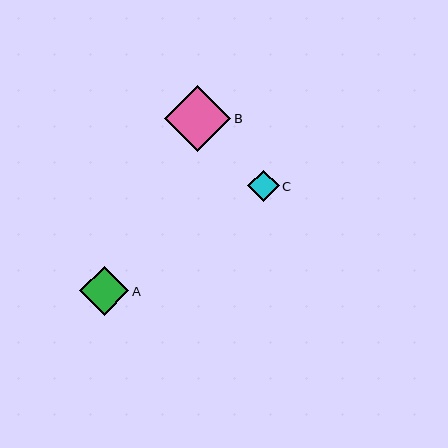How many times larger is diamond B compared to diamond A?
Diamond B is approximately 1.3 times the size of diamond A.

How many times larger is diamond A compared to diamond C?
Diamond A is approximately 1.6 times the size of diamond C.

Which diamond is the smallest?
Diamond C is the smallest with a size of approximately 32 pixels.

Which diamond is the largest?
Diamond B is the largest with a size of approximately 66 pixels.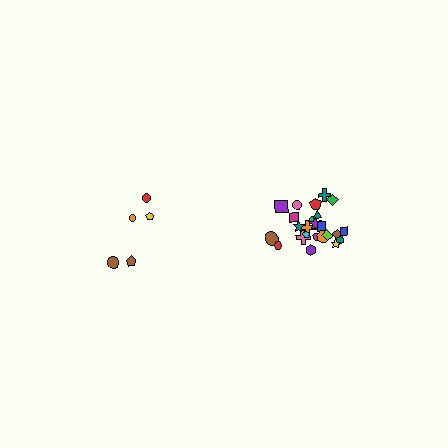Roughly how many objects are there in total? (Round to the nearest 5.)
Roughly 30 objects in total.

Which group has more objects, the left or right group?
The right group.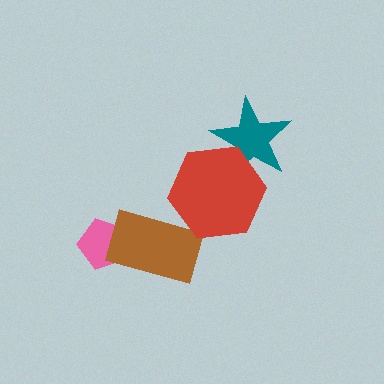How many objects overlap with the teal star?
1 object overlaps with the teal star.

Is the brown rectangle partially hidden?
Yes, it is partially covered by another shape.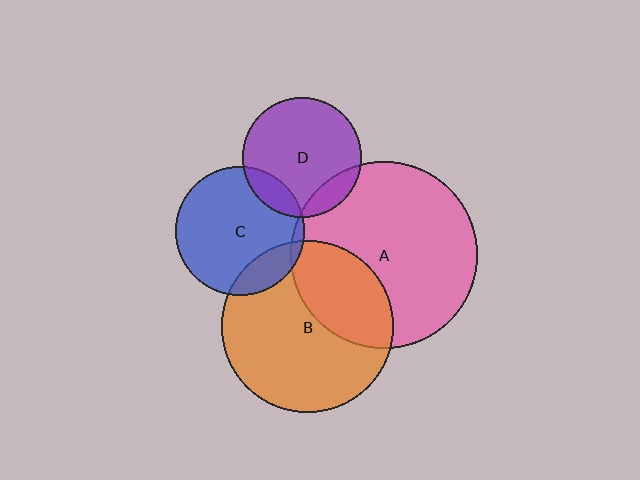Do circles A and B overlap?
Yes.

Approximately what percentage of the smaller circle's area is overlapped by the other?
Approximately 35%.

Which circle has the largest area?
Circle A (pink).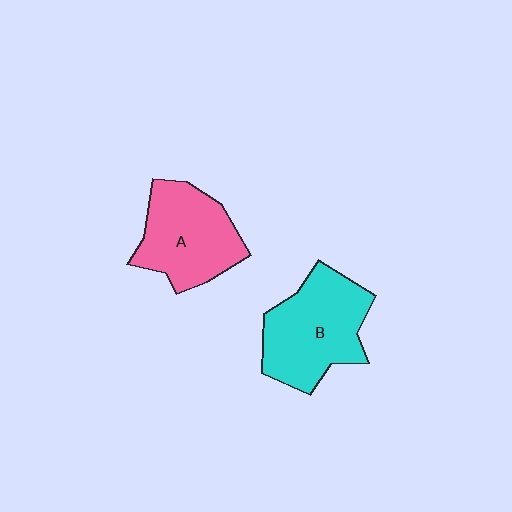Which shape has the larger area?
Shape B (cyan).